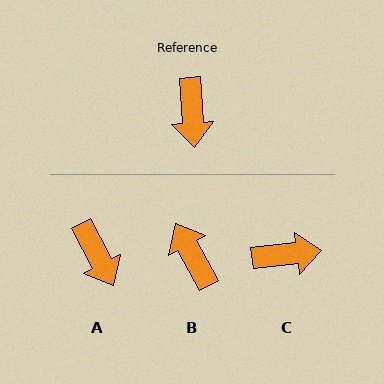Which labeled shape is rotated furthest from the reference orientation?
B, about 155 degrees away.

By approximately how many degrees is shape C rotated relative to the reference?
Approximately 93 degrees counter-clockwise.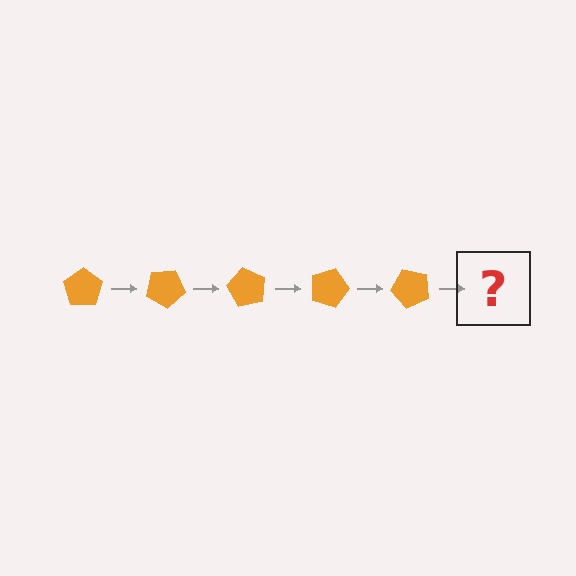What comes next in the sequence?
The next element should be an orange pentagon rotated 150 degrees.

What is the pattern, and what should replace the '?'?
The pattern is that the pentagon rotates 30 degrees each step. The '?' should be an orange pentagon rotated 150 degrees.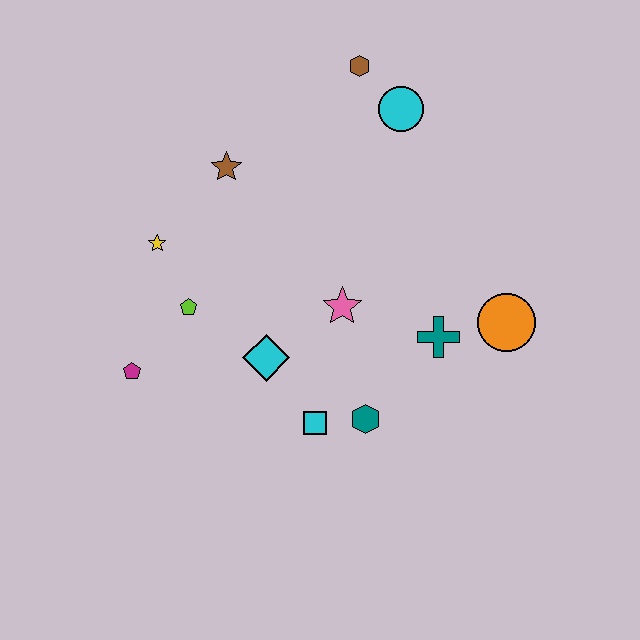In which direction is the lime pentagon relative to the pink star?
The lime pentagon is to the left of the pink star.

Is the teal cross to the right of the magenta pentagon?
Yes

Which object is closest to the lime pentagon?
The yellow star is closest to the lime pentagon.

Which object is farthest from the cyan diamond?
The brown hexagon is farthest from the cyan diamond.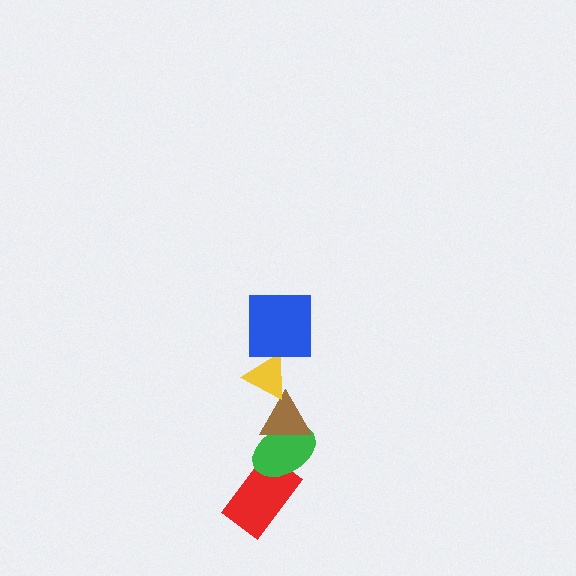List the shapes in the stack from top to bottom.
From top to bottom: the blue square, the yellow triangle, the brown triangle, the green ellipse, the red rectangle.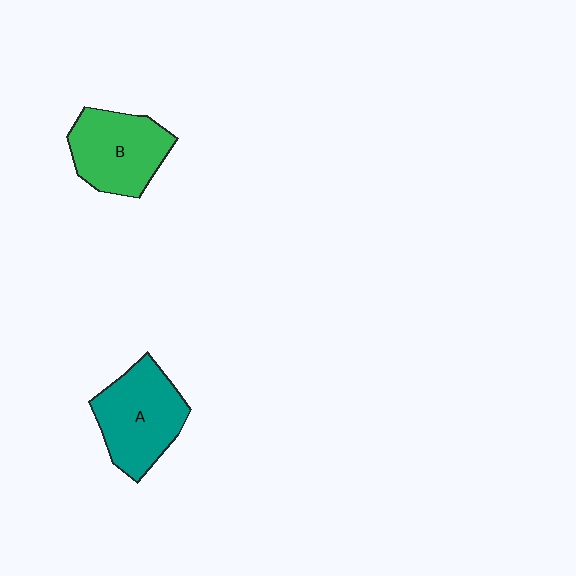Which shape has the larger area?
Shape A (teal).